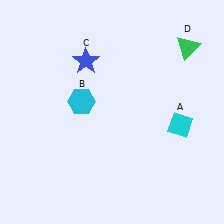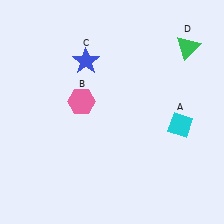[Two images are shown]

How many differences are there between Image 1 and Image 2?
There is 1 difference between the two images.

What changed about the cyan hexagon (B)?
In Image 1, B is cyan. In Image 2, it changed to pink.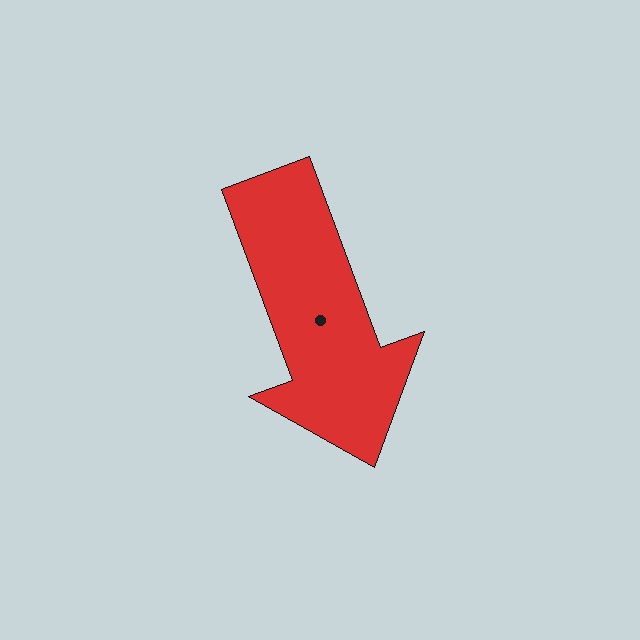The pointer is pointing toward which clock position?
Roughly 5 o'clock.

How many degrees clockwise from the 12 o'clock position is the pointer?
Approximately 160 degrees.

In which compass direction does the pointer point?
South.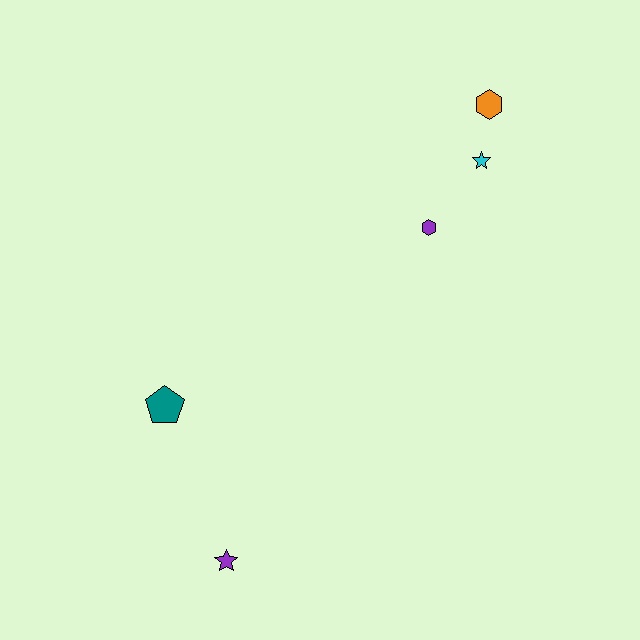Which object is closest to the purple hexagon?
The cyan star is closest to the purple hexagon.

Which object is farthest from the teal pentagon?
The orange hexagon is farthest from the teal pentagon.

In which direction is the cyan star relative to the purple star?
The cyan star is above the purple star.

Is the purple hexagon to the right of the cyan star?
No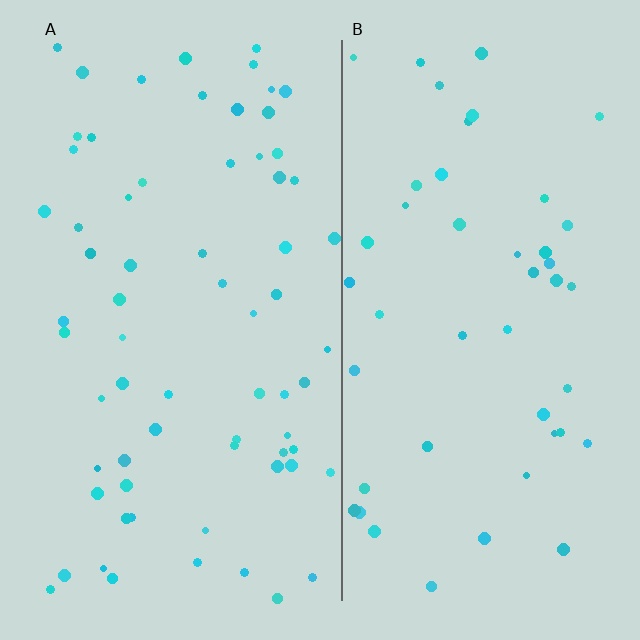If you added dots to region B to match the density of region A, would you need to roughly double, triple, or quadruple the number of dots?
Approximately double.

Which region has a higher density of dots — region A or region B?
A (the left).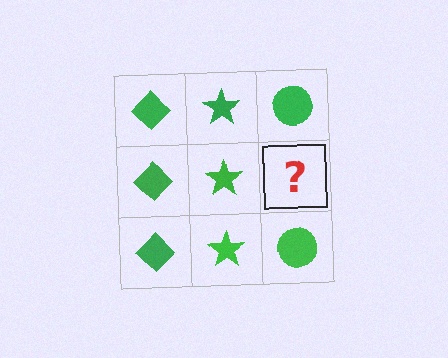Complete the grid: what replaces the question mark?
The question mark should be replaced with a green circle.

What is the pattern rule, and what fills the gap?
The rule is that each column has a consistent shape. The gap should be filled with a green circle.